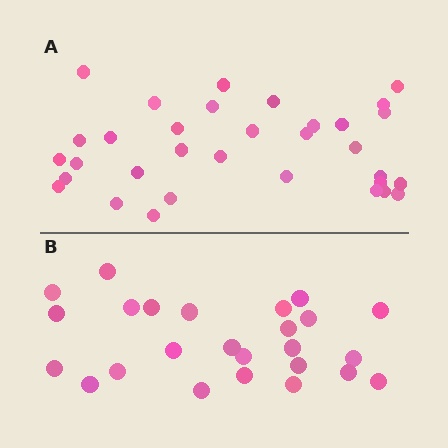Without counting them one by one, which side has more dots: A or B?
Region A (the top region) has more dots.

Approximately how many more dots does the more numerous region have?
Region A has roughly 8 or so more dots than region B.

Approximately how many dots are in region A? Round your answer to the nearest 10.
About 30 dots. (The exact count is 33, which rounds to 30.)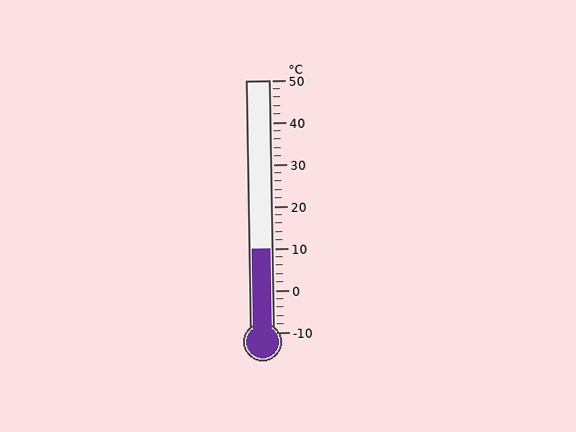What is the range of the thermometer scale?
The thermometer scale ranges from -10°C to 50°C.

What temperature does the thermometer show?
The thermometer shows approximately 10°C.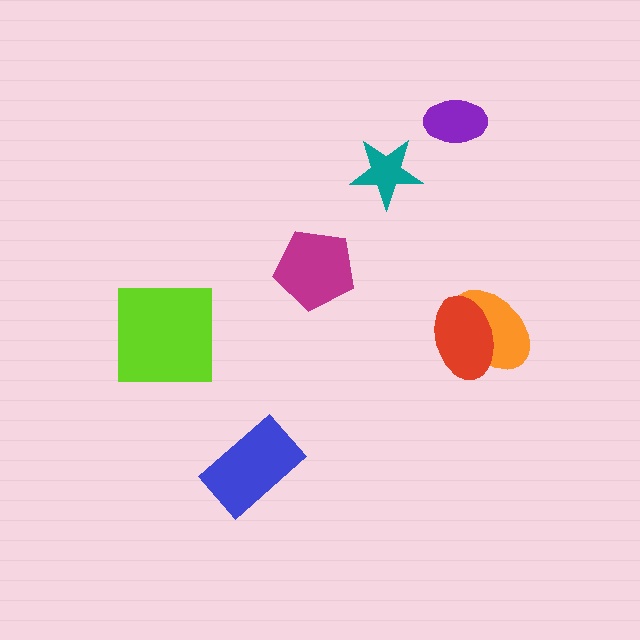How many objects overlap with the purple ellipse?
0 objects overlap with the purple ellipse.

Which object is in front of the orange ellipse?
The red ellipse is in front of the orange ellipse.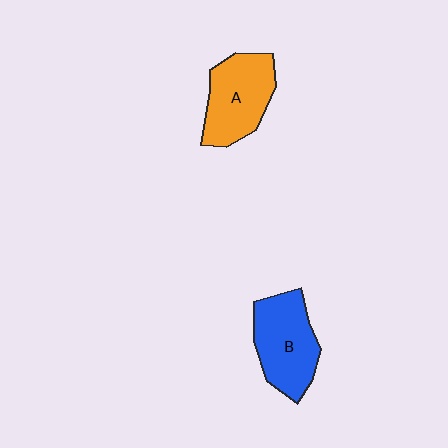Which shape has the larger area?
Shape B (blue).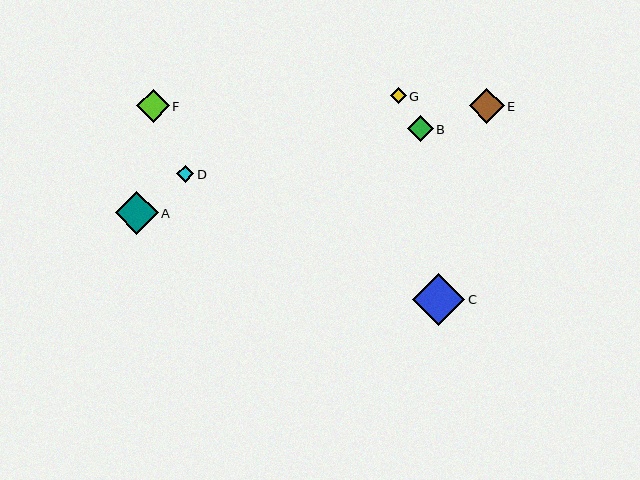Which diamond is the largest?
Diamond C is the largest with a size of approximately 52 pixels.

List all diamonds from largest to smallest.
From largest to smallest: C, A, E, F, B, D, G.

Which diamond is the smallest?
Diamond G is the smallest with a size of approximately 16 pixels.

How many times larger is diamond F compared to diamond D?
Diamond F is approximately 1.9 times the size of diamond D.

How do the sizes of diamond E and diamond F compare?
Diamond E and diamond F are approximately the same size.